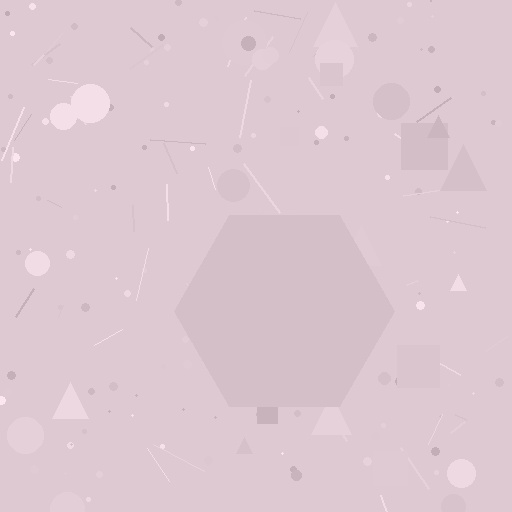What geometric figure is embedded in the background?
A hexagon is embedded in the background.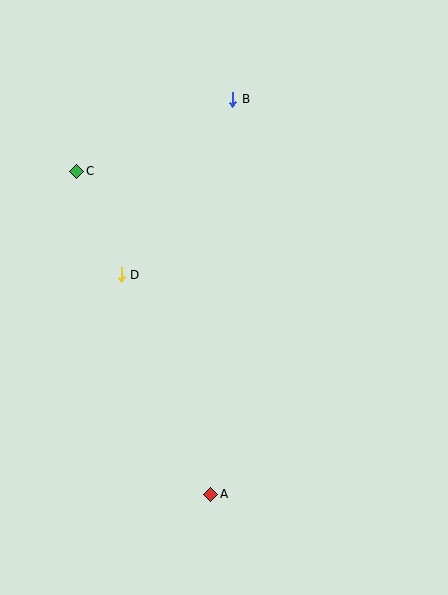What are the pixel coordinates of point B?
Point B is at (233, 99).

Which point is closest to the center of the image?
Point D at (121, 275) is closest to the center.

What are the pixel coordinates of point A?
Point A is at (211, 494).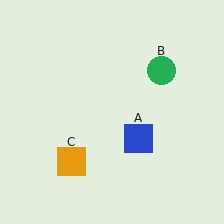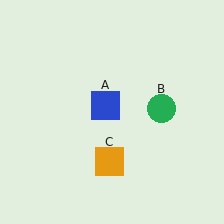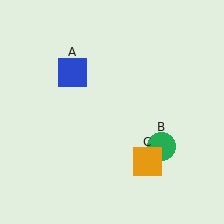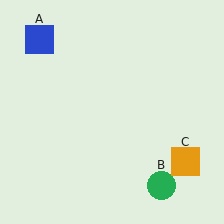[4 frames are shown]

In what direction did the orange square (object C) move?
The orange square (object C) moved right.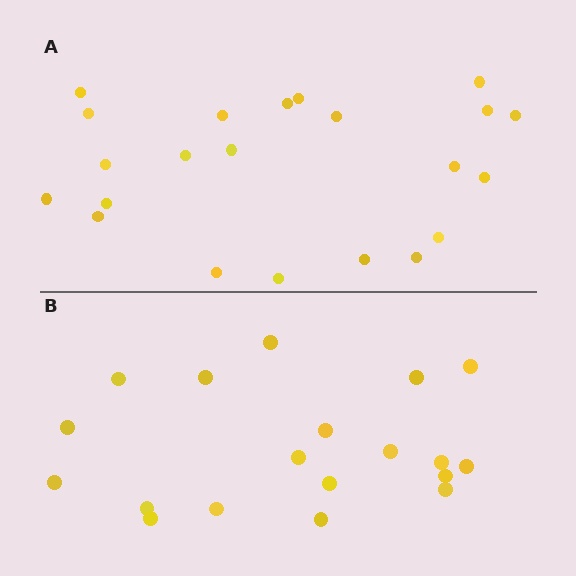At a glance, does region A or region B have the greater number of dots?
Region A (the top region) has more dots.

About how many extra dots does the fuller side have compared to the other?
Region A has just a few more — roughly 2 or 3 more dots than region B.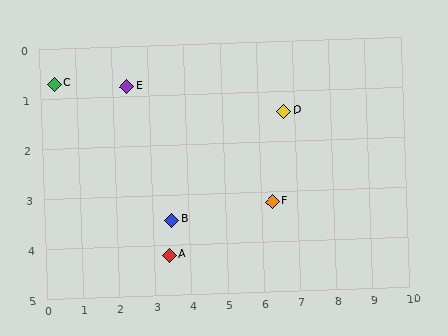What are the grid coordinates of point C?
Point C is at approximately (0.4, 0.7).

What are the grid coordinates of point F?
Point F is at approximately (6.3, 3.2).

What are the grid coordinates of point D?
Point D is at approximately (6.7, 1.4).